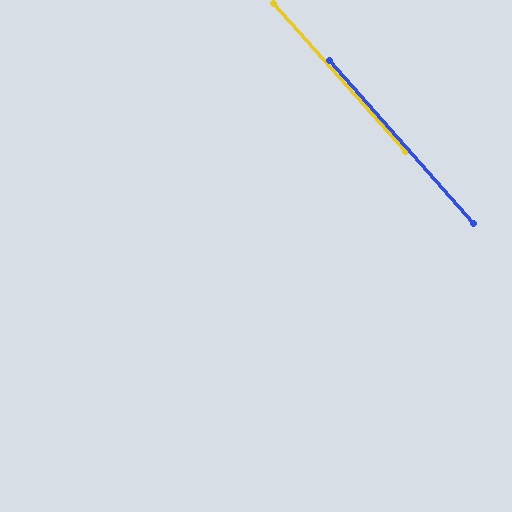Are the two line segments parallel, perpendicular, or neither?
Parallel — their directions differ by only 0.2°.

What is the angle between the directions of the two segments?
Approximately 0 degrees.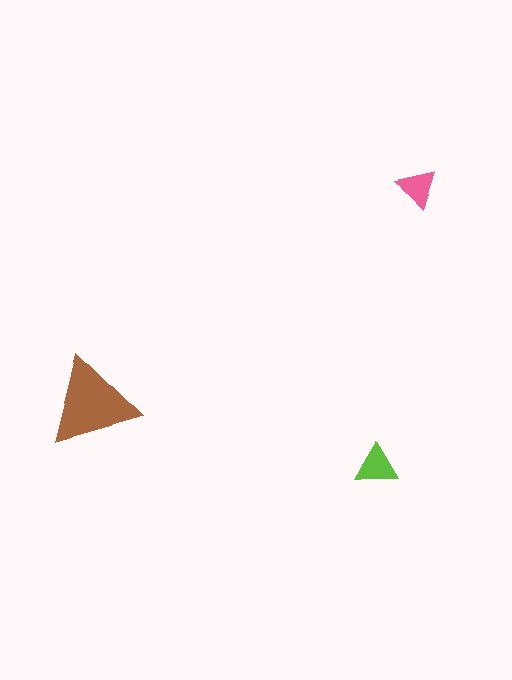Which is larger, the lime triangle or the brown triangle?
The brown one.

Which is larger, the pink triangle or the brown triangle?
The brown one.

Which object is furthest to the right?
The pink triangle is rightmost.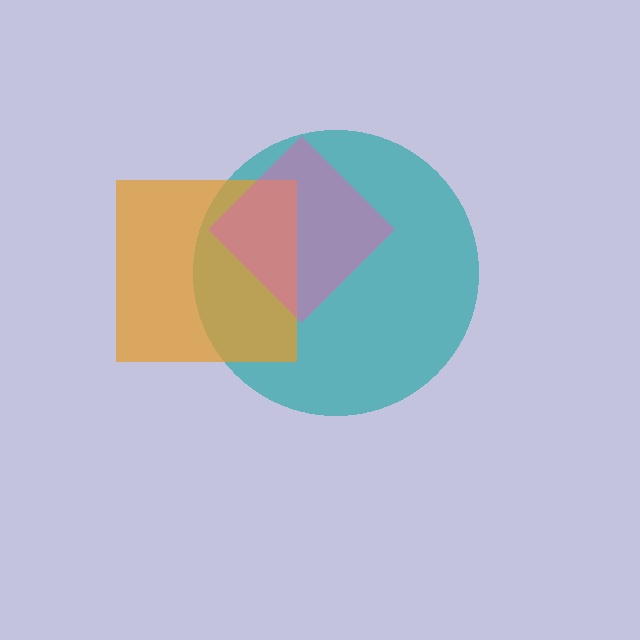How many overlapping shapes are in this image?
There are 3 overlapping shapes in the image.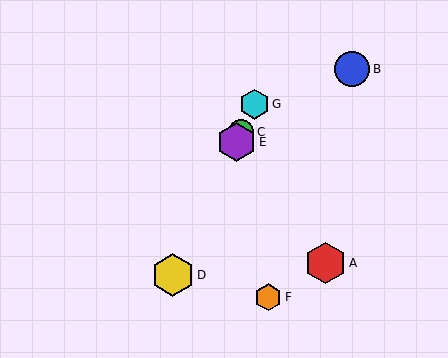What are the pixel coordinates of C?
Object C is at (241, 132).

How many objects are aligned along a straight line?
4 objects (C, D, E, G) are aligned along a straight line.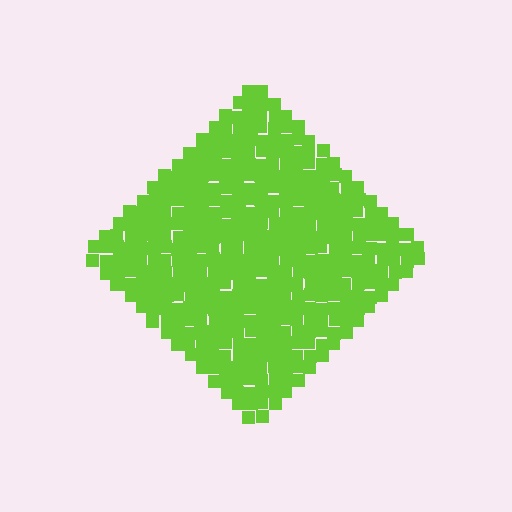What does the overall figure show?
The overall figure shows a diamond.